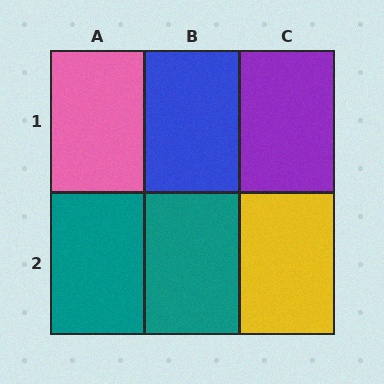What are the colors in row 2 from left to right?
Teal, teal, yellow.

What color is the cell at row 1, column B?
Blue.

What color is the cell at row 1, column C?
Purple.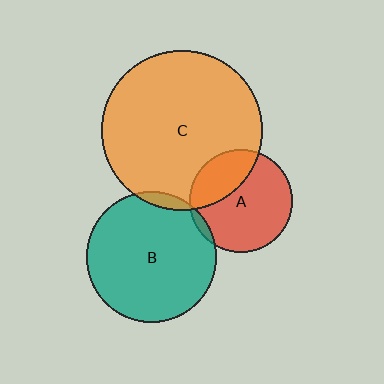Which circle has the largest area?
Circle C (orange).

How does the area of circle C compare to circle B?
Approximately 1.5 times.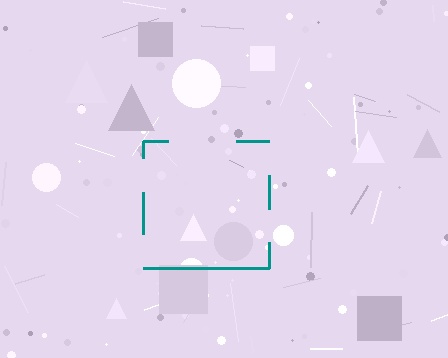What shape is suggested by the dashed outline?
The dashed outline suggests a square.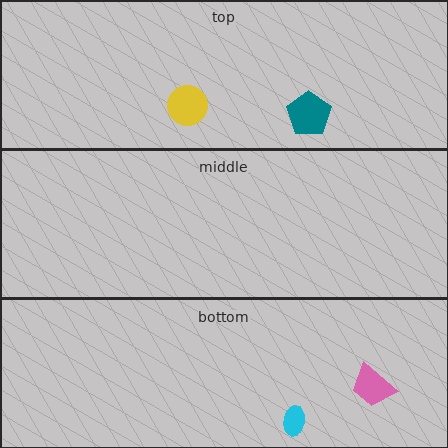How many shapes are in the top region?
2.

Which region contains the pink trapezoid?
The bottom region.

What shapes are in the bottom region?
The pink trapezoid, the cyan ellipse.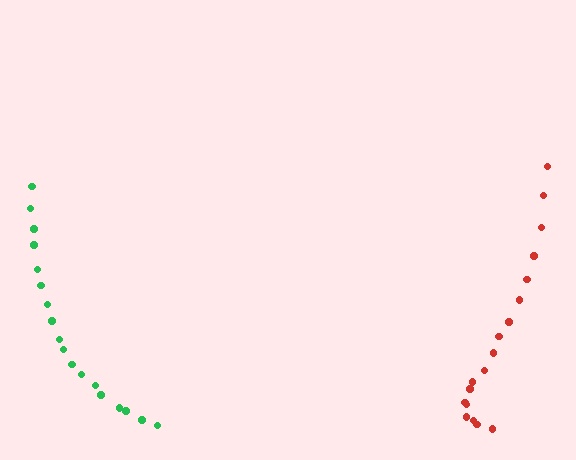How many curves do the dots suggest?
There are 2 distinct paths.